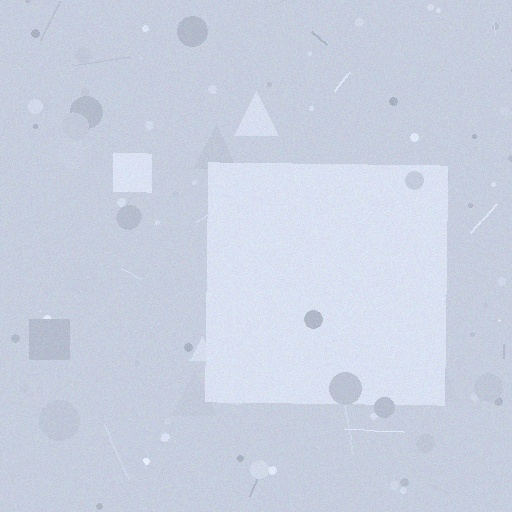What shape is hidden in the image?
A square is hidden in the image.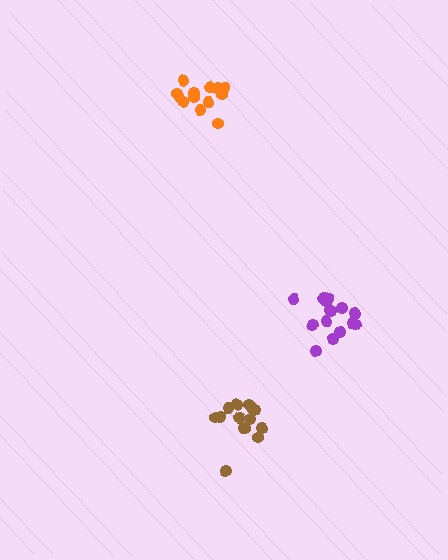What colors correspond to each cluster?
The clusters are colored: orange, brown, purple.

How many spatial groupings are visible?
There are 3 spatial groupings.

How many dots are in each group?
Group 1: 13 dots, Group 2: 14 dots, Group 3: 15 dots (42 total).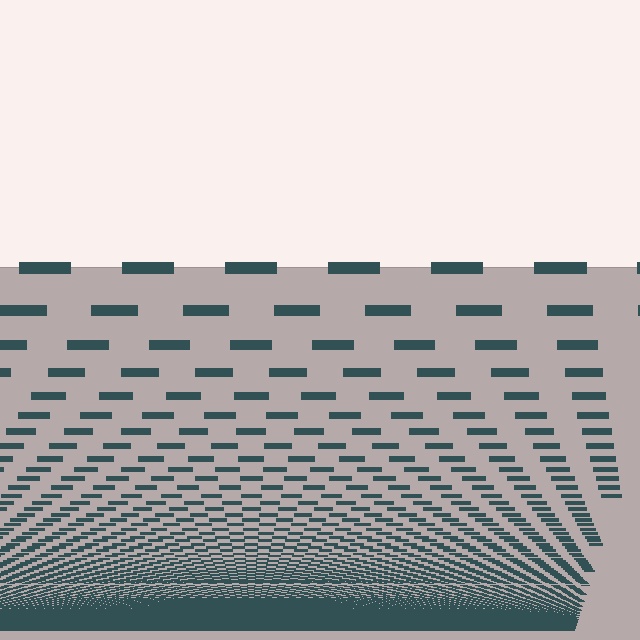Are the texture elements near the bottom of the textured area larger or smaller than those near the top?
Smaller. The gradient is inverted — elements near the bottom are smaller and denser.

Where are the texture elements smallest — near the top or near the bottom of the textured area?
Near the bottom.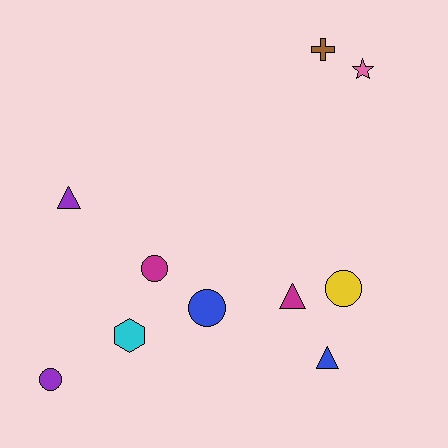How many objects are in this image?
There are 10 objects.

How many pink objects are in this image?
There is 1 pink object.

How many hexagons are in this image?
There is 1 hexagon.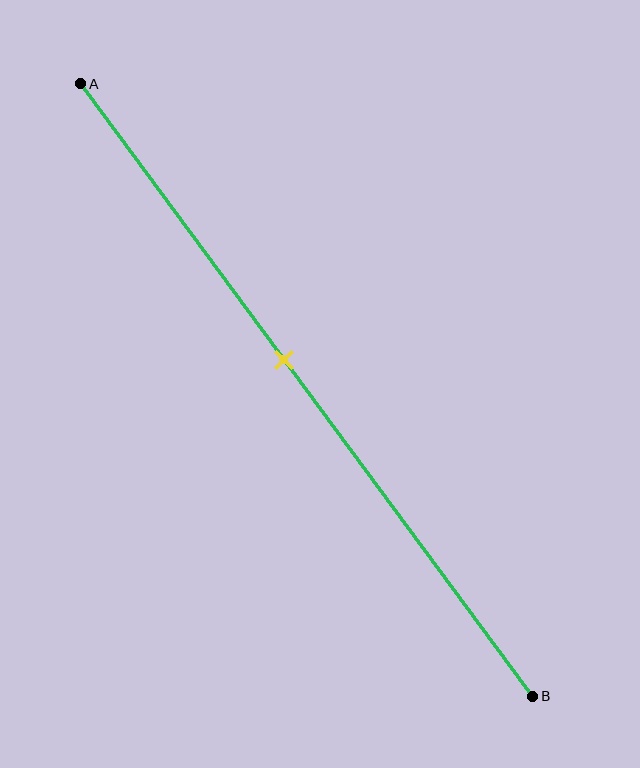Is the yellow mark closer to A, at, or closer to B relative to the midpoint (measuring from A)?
The yellow mark is closer to point A than the midpoint of segment AB.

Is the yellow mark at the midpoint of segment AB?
No, the mark is at about 45% from A, not at the 50% midpoint.